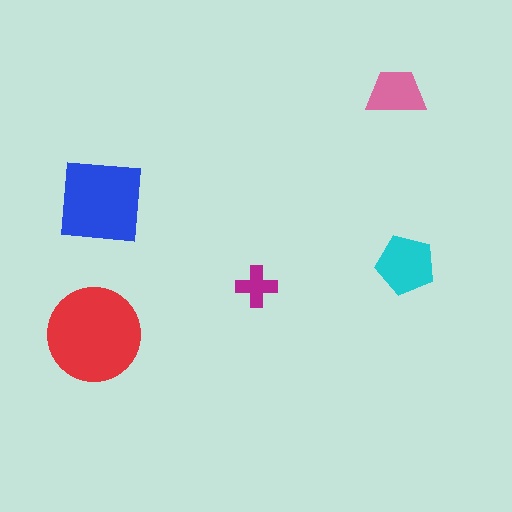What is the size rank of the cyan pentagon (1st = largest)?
3rd.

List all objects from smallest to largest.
The magenta cross, the pink trapezoid, the cyan pentagon, the blue square, the red circle.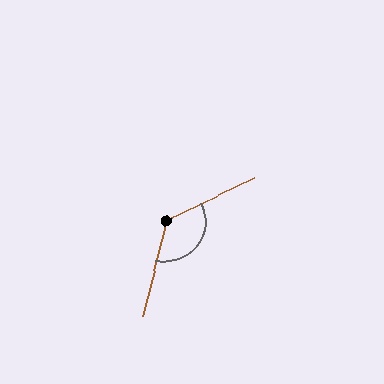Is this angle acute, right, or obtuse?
It is obtuse.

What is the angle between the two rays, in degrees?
Approximately 130 degrees.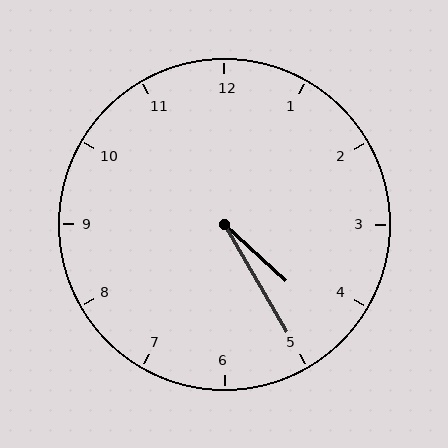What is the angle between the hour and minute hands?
Approximately 18 degrees.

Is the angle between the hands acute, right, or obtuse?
It is acute.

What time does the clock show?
4:25.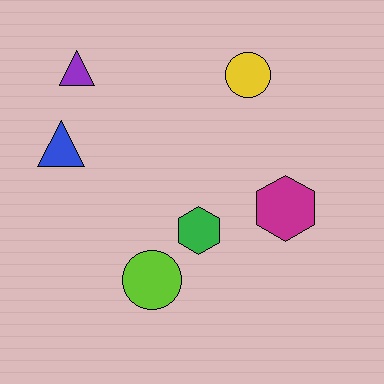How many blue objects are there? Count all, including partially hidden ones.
There is 1 blue object.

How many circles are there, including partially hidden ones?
There are 2 circles.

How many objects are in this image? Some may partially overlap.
There are 6 objects.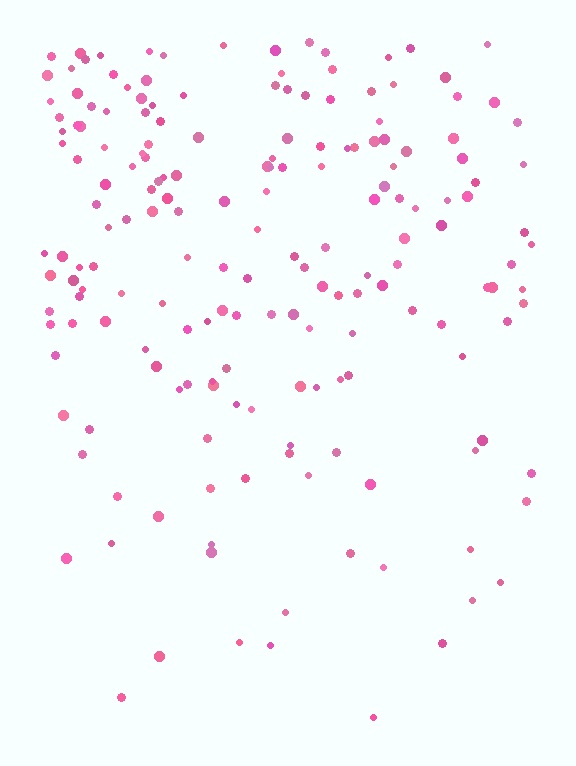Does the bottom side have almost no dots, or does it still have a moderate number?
Still a moderate number, just noticeably fewer than the top.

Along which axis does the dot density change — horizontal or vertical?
Vertical.